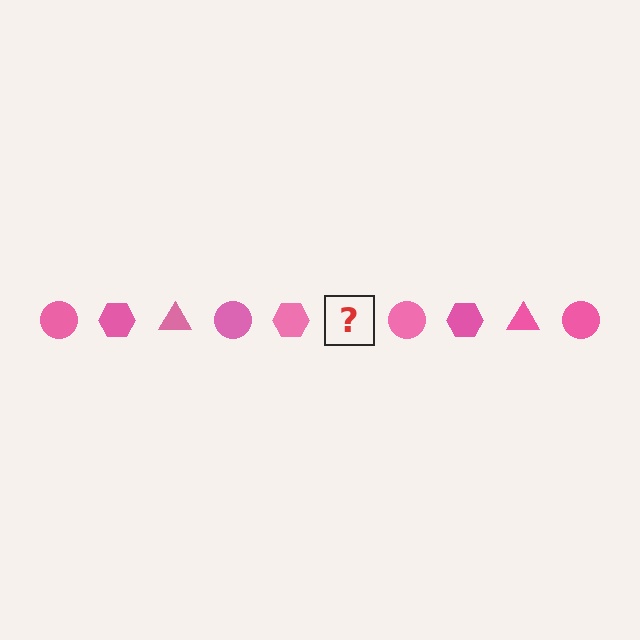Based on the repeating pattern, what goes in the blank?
The blank should be a pink triangle.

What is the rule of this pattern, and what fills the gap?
The rule is that the pattern cycles through circle, hexagon, triangle shapes in pink. The gap should be filled with a pink triangle.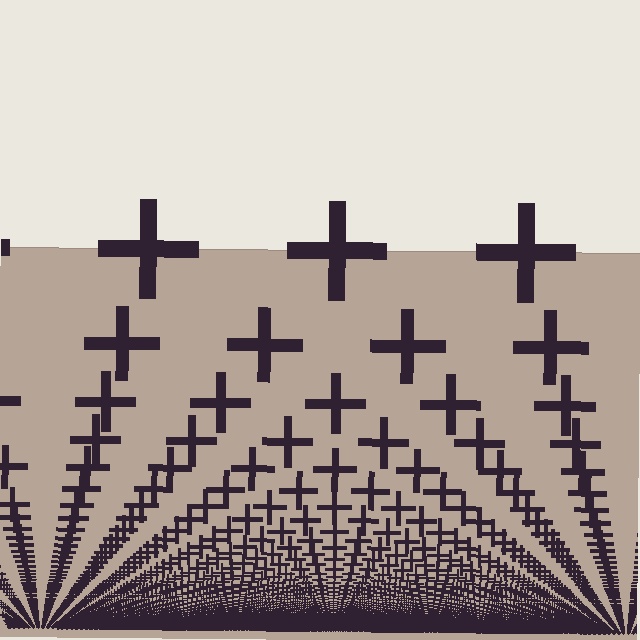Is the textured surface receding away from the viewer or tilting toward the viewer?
The surface appears to tilt toward the viewer. Texture elements get larger and sparser toward the top.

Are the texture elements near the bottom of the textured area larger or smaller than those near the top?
Smaller. The gradient is inverted — elements near the bottom are smaller and denser.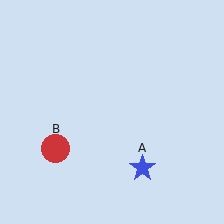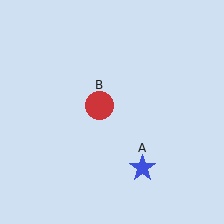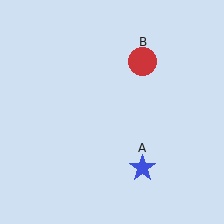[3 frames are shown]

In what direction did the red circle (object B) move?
The red circle (object B) moved up and to the right.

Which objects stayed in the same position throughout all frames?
Blue star (object A) remained stationary.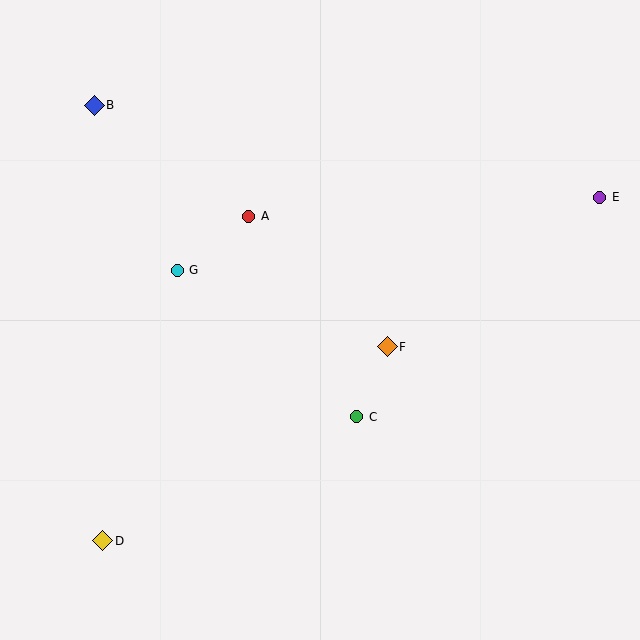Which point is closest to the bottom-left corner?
Point D is closest to the bottom-left corner.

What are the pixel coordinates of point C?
Point C is at (357, 417).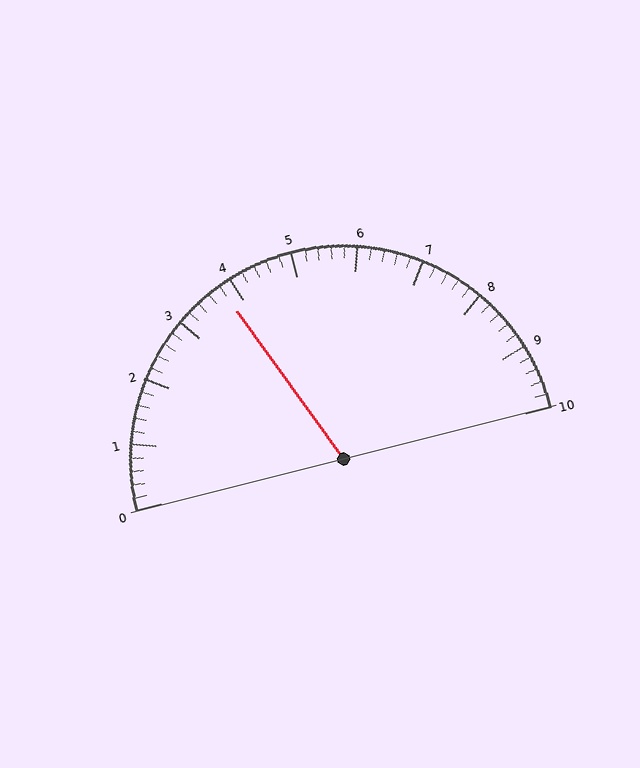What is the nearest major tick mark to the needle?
The nearest major tick mark is 4.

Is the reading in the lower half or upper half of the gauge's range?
The reading is in the lower half of the range (0 to 10).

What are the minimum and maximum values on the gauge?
The gauge ranges from 0 to 10.